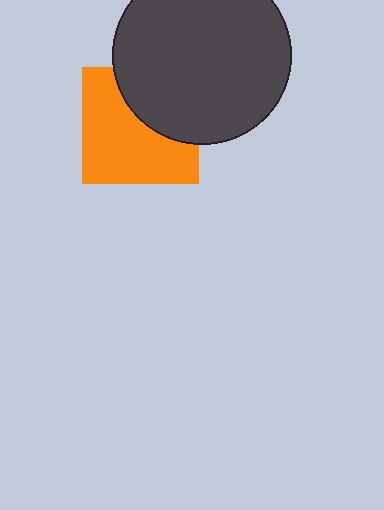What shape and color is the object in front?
The object in front is a dark gray circle.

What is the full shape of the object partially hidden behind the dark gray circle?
The partially hidden object is an orange square.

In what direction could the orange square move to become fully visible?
The orange square could move toward the lower-left. That would shift it out from behind the dark gray circle entirely.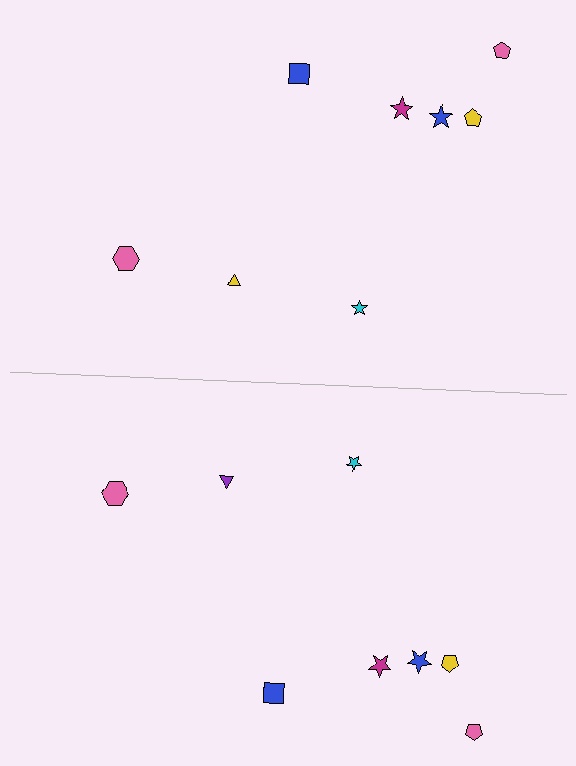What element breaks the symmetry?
The purple triangle on the bottom side breaks the symmetry — its mirror counterpart is yellow.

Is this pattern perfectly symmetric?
No, the pattern is not perfectly symmetric. The purple triangle on the bottom side breaks the symmetry — its mirror counterpart is yellow.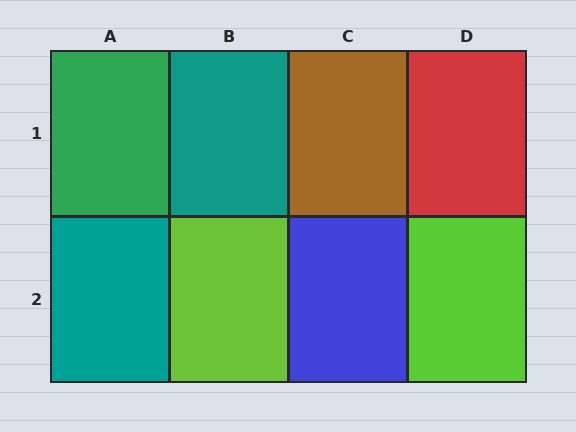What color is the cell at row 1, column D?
Red.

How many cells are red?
1 cell is red.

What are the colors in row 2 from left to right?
Teal, lime, blue, lime.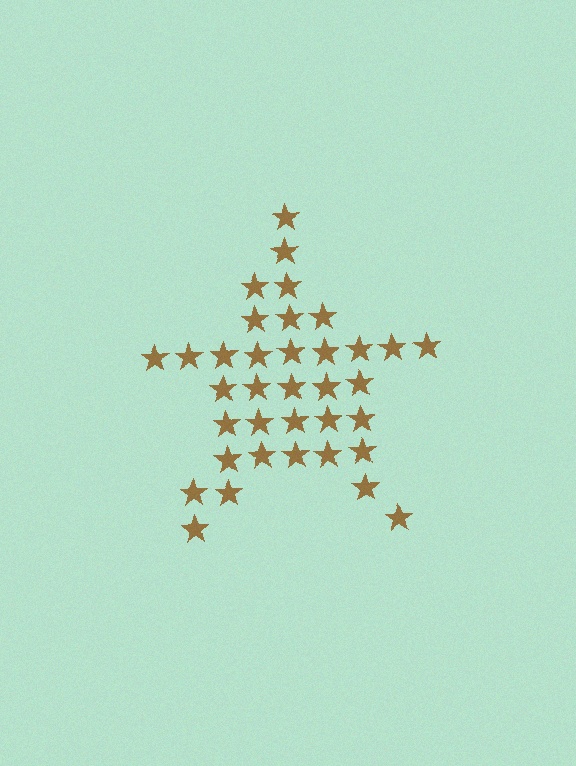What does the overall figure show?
The overall figure shows a star.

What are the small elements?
The small elements are stars.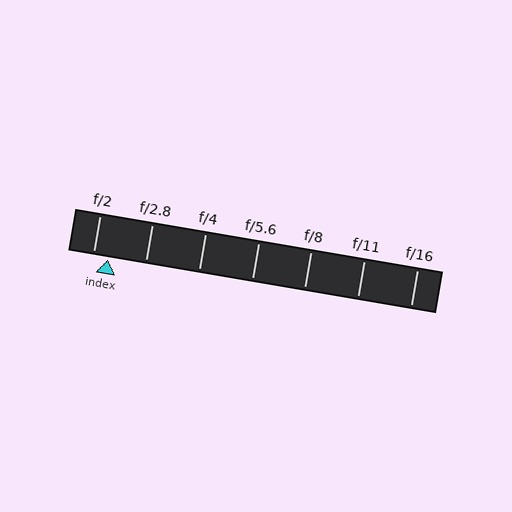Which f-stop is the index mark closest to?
The index mark is closest to f/2.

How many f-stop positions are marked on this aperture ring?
There are 7 f-stop positions marked.